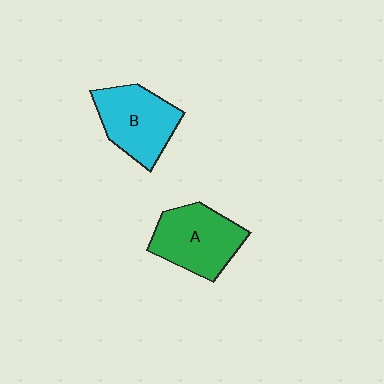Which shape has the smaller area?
Shape B (cyan).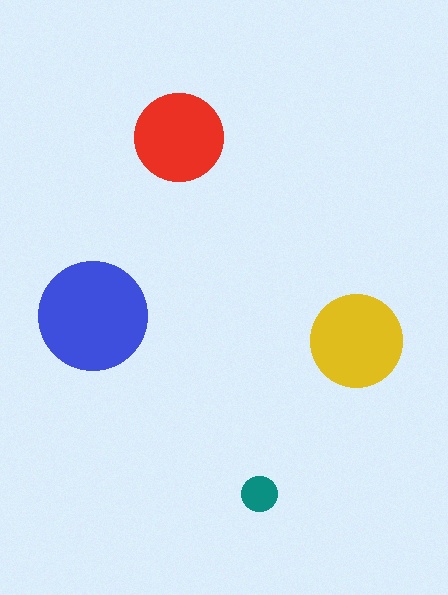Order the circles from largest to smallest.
the blue one, the yellow one, the red one, the teal one.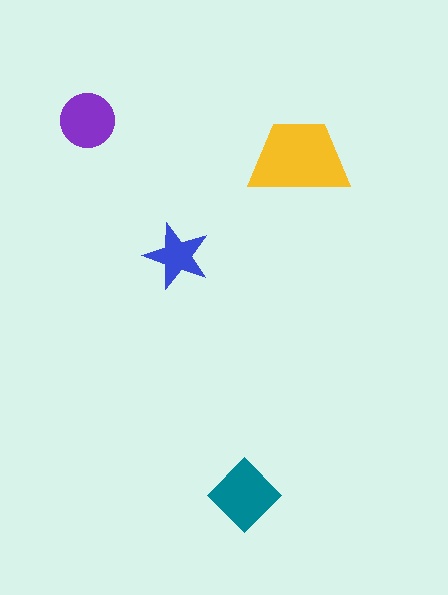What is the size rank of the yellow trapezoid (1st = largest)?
1st.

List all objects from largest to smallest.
The yellow trapezoid, the teal diamond, the purple circle, the blue star.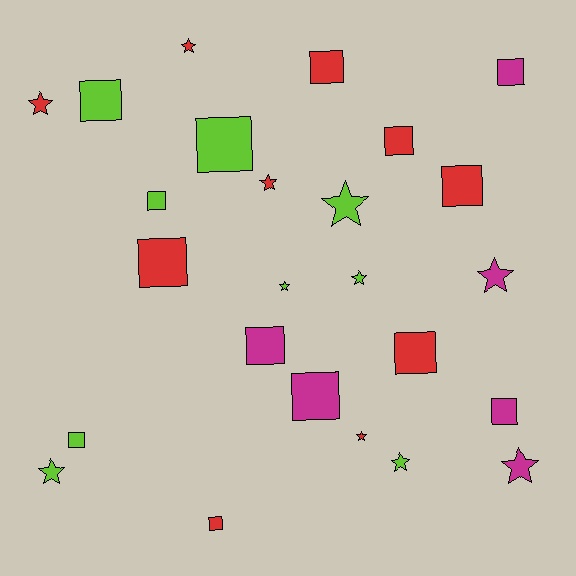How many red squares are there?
There are 6 red squares.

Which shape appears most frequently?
Square, with 14 objects.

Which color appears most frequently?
Red, with 10 objects.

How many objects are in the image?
There are 25 objects.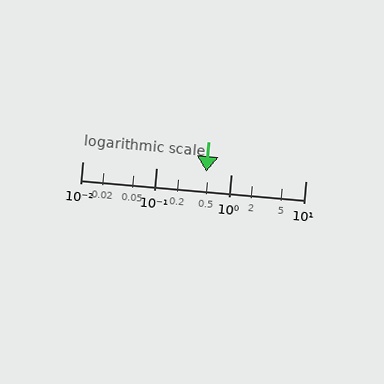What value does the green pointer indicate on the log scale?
The pointer indicates approximately 0.47.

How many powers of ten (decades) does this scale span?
The scale spans 3 decades, from 0.01 to 10.